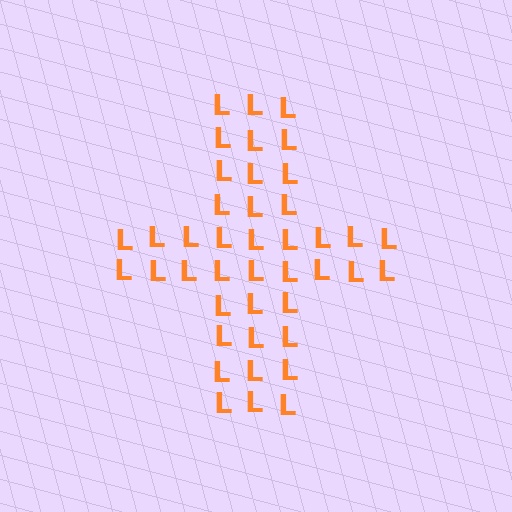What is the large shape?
The large shape is a cross.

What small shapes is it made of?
It is made of small letter L's.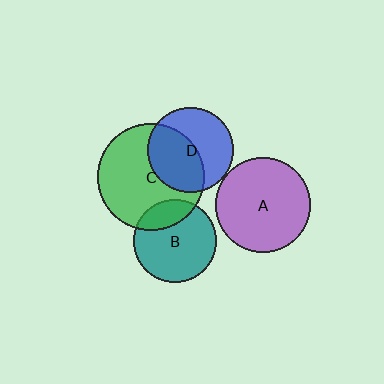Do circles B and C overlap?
Yes.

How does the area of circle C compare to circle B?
Approximately 1.7 times.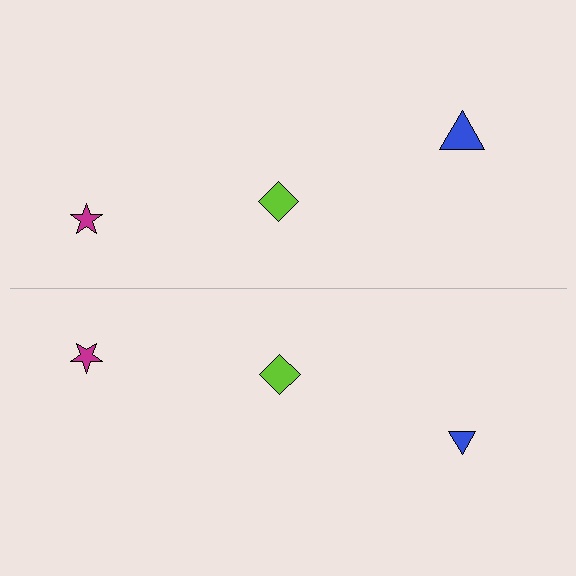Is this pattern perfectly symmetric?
No, the pattern is not perfectly symmetric. The blue triangle on the bottom side has a different size than its mirror counterpart.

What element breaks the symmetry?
The blue triangle on the bottom side has a different size than its mirror counterpart.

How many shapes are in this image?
There are 6 shapes in this image.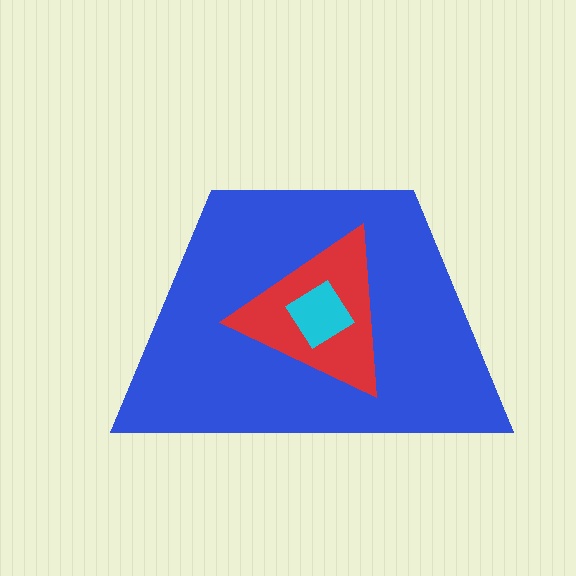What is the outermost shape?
The blue trapezoid.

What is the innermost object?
The cyan diamond.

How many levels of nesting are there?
3.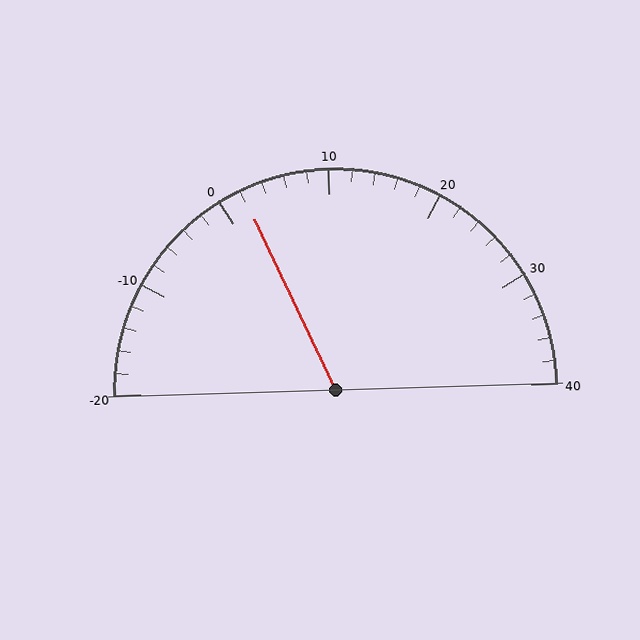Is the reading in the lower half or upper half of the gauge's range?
The reading is in the lower half of the range (-20 to 40).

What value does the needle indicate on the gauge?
The needle indicates approximately 2.